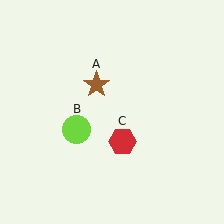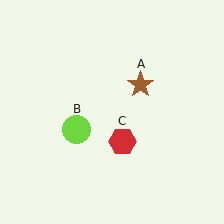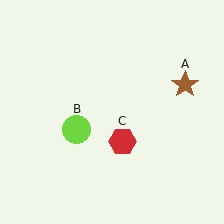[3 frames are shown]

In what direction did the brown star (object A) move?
The brown star (object A) moved right.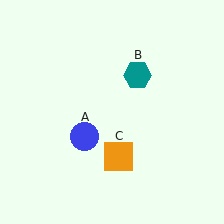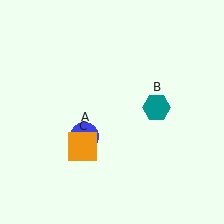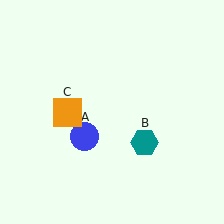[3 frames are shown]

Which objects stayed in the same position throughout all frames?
Blue circle (object A) remained stationary.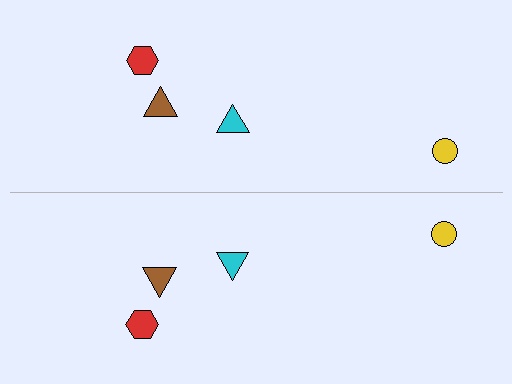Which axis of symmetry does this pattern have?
The pattern has a horizontal axis of symmetry running through the center of the image.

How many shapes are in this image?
There are 8 shapes in this image.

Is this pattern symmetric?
Yes, this pattern has bilateral (reflection) symmetry.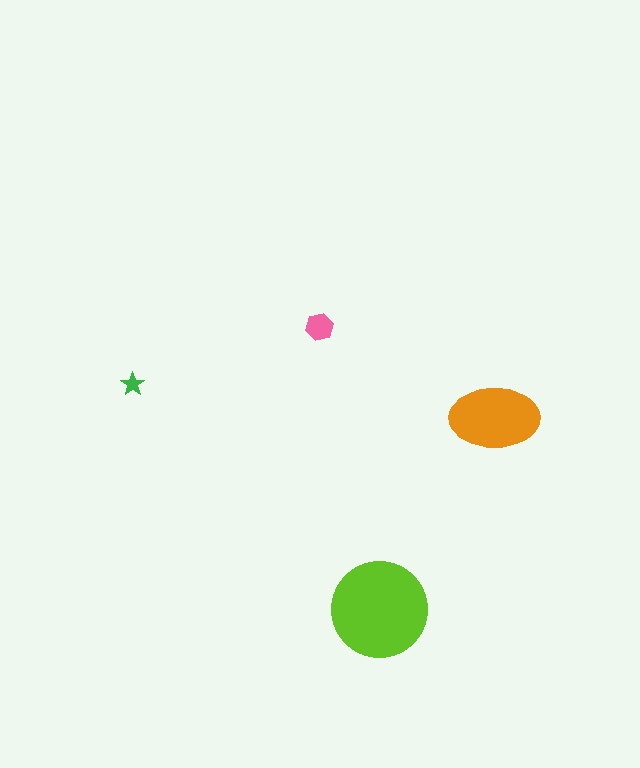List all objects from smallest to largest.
The green star, the pink hexagon, the orange ellipse, the lime circle.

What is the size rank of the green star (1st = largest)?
4th.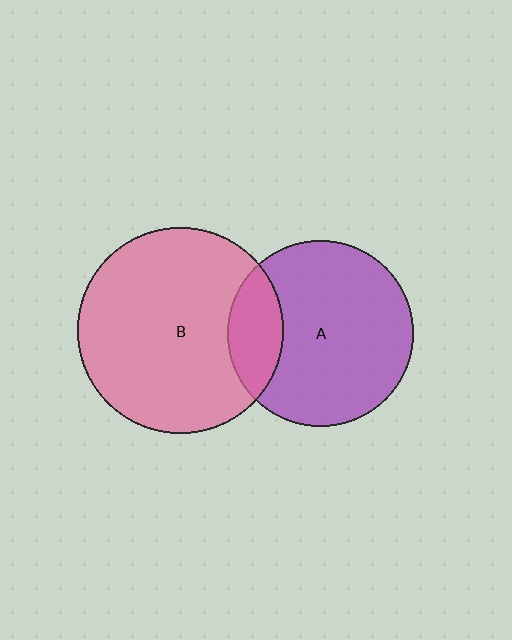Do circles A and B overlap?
Yes.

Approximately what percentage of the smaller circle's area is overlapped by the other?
Approximately 20%.